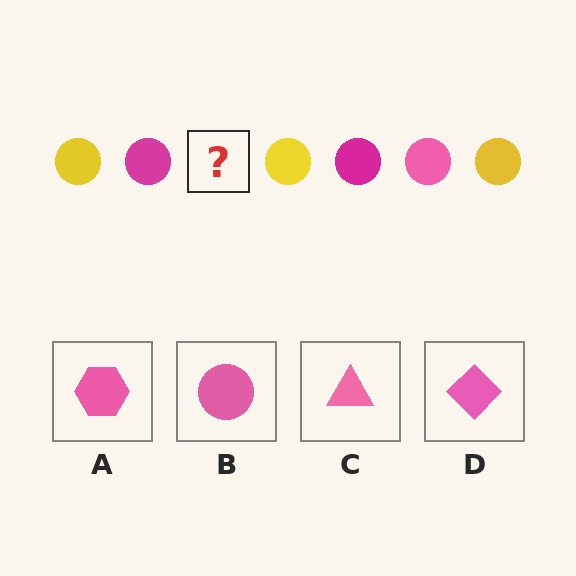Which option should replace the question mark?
Option B.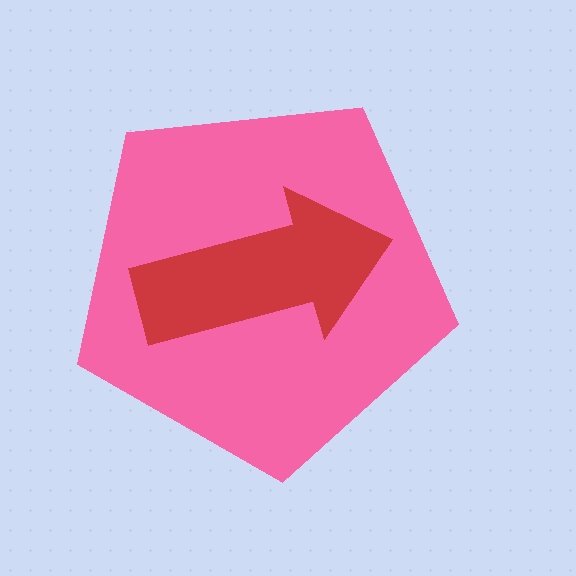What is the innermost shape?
The red arrow.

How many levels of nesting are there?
2.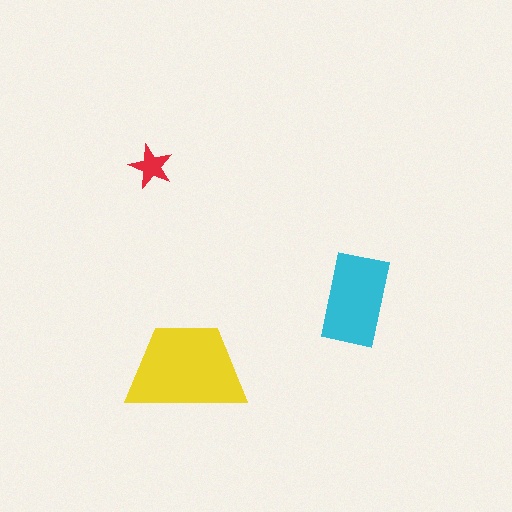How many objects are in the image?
There are 3 objects in the image.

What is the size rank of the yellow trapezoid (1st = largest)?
1st.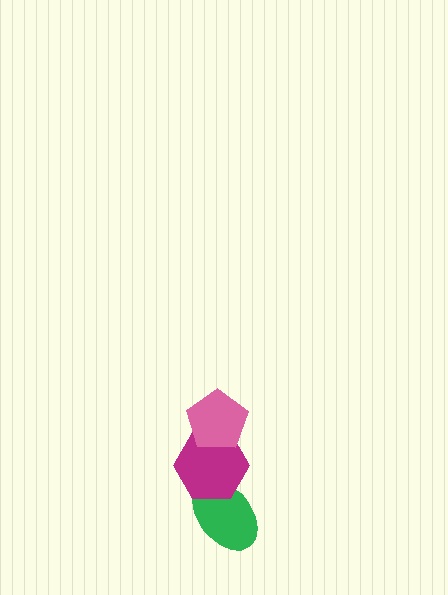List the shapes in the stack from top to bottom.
From top to bottom: the pink pentagon, the magenta hexagon, the green ellipse.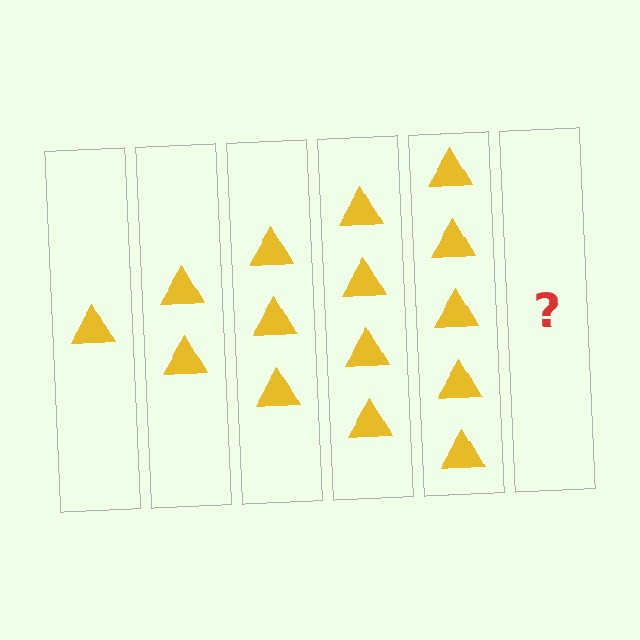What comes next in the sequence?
The next element should be 6 triangles.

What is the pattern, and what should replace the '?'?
The pattern is that each step adds one more triangle. The '?' should be 6 triangles.